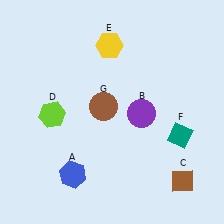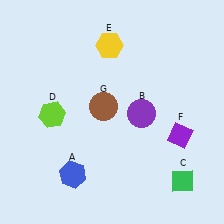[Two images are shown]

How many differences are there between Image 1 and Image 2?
There are 2 differences between the two images.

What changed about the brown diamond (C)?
In Image 1, C is brown. In Image 2, it changed to green.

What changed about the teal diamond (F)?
In Image 1, F is teal. In Image 2, it changed to purple.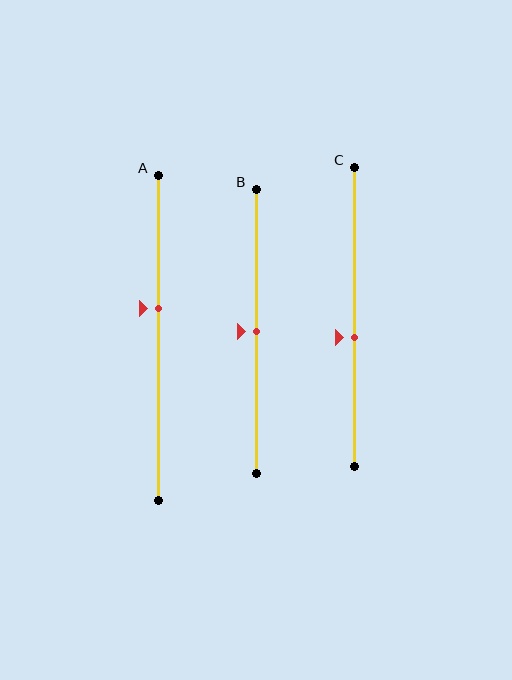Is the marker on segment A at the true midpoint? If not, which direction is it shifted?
No, the marker on segment A is shifted upward by about 9% of the segment length.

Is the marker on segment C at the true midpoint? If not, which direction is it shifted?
No, the marker on segment C is shifted downward by about 7% of the segment length.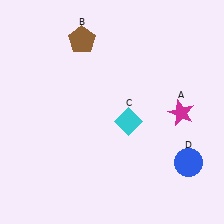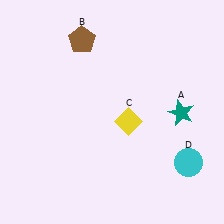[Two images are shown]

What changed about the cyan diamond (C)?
In Image 1, C is cyan. In Image 2, it changed to yellow.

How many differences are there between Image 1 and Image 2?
There are 3 differences between the two images.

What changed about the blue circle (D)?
In Image 1, D is blue. In Image 2, it changed to cyan.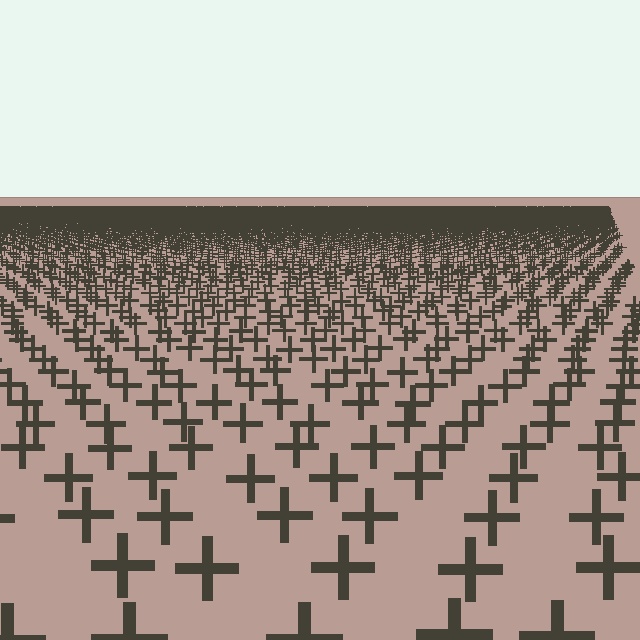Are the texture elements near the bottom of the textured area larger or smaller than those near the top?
Larger. Near the bottom, elements are closer to the viewer and appear at a bigger on-screen size.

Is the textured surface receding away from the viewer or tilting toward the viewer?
The surface is receding away from the viewer. Texture elements get smaller and denser toward the top.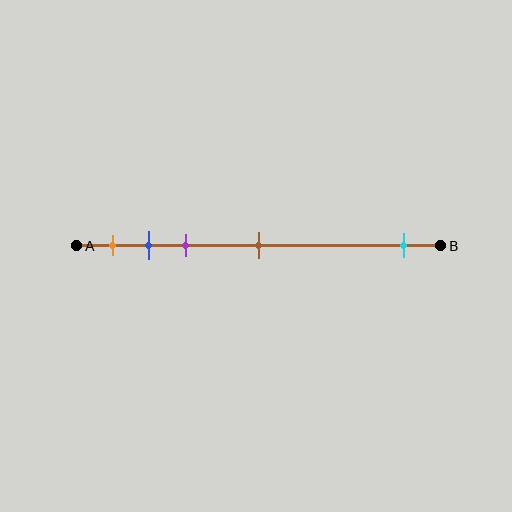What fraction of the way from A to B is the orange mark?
The orange mark is approximately 10% (0.1) of the way from A to B.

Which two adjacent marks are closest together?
The blue and purple marks are the closest adjacent pair.